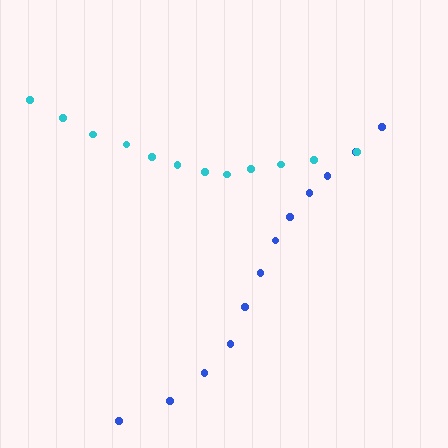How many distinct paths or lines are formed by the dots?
There are 2 distinct paths.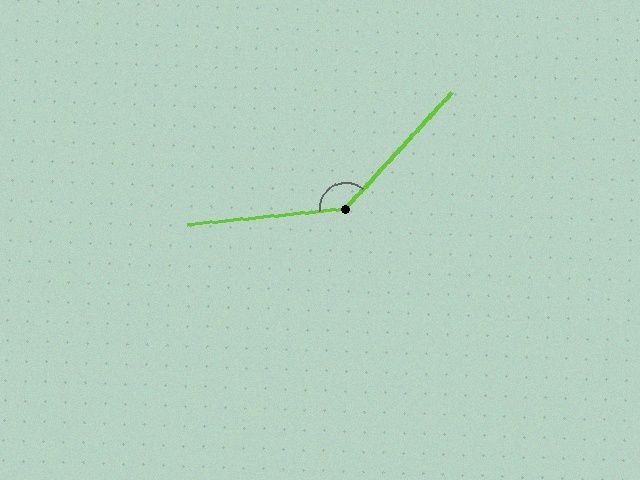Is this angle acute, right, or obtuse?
It is obtuse.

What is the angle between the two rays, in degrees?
Approximately 138 degrees.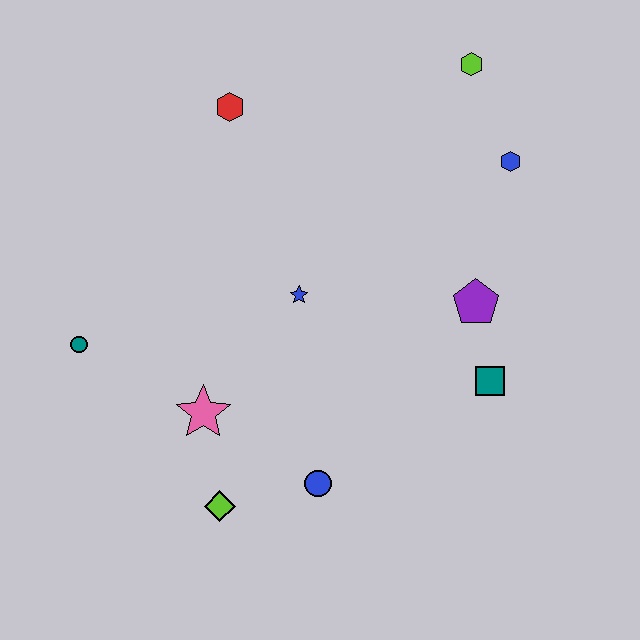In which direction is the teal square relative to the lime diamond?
The teal square is to the right of the lime diamond.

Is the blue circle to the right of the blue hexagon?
No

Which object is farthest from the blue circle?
The lime hexagon is farthest from the blue circle.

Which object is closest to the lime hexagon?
The blue hexagon is closest to the lime hexagon.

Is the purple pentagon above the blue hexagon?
No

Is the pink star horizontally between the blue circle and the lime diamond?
No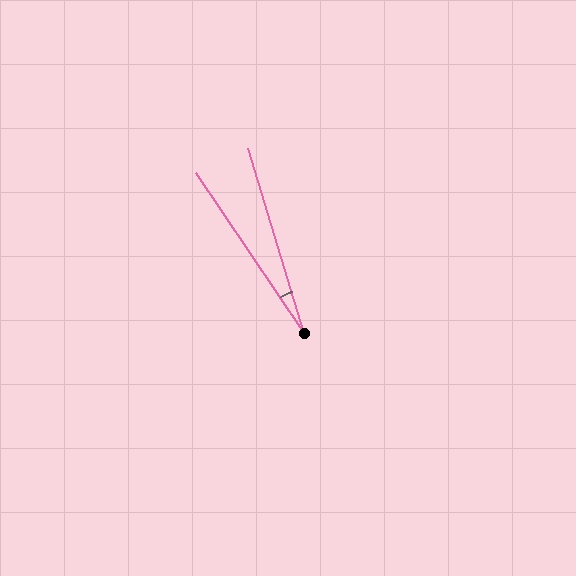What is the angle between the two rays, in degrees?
Approximately 17 degrees.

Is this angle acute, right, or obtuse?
It is acute.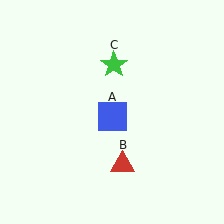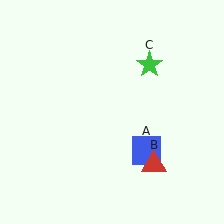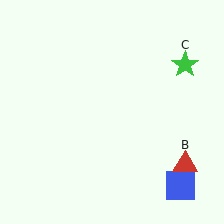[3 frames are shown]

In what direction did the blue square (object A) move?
The blue square (object A) moved down and to the right.